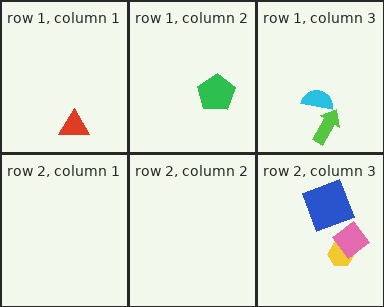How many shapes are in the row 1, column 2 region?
1.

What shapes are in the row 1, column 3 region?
The cyan semicircle, the lime arrow.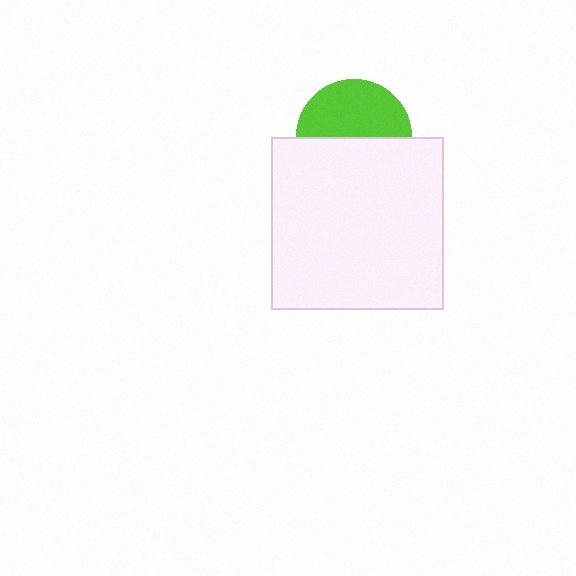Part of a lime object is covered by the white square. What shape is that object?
It is a circle.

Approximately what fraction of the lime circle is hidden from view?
Roughly 49% of the lime circle is hidden behind the white square.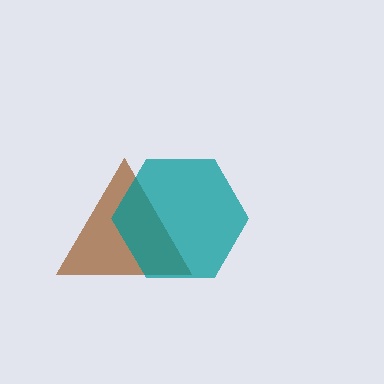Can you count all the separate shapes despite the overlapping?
Yes, there are 2 separate shapes.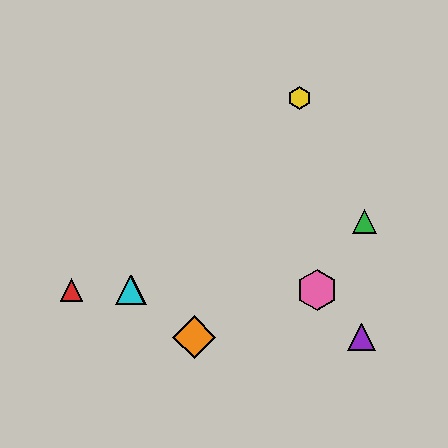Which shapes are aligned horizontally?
The red triangle, the blue triangle, the cyan triangle, the pink hexagon are aligned horizontally.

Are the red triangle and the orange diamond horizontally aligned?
No, the red triangle is at y≈290 and the orange diamond is at y≈337.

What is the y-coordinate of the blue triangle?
The blue triangle is at y≈290.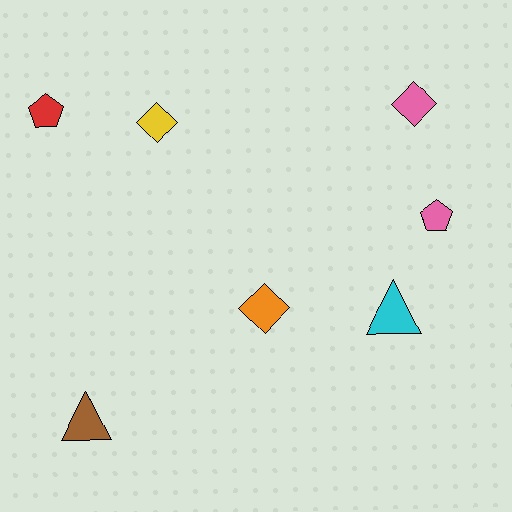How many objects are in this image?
There are 7 objects.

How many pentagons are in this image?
There are 2 pentagons.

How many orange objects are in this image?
There is 1 orange object.